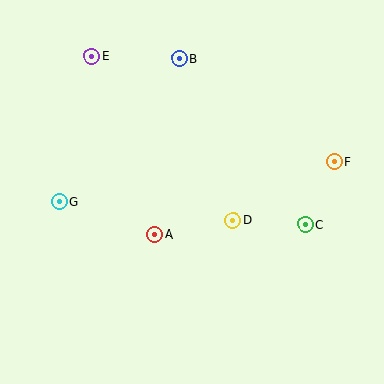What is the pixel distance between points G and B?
The distance between G and B is 187 pixels.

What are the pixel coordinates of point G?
Point G is at (59, 202).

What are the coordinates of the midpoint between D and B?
The midpoint between D and B is at (206, 139).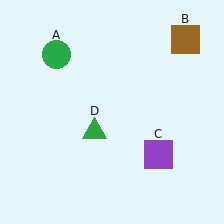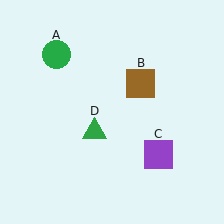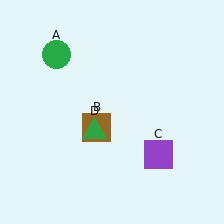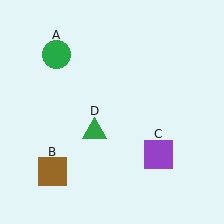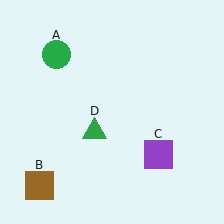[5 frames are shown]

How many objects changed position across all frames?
1 object changed position: brown square (object B).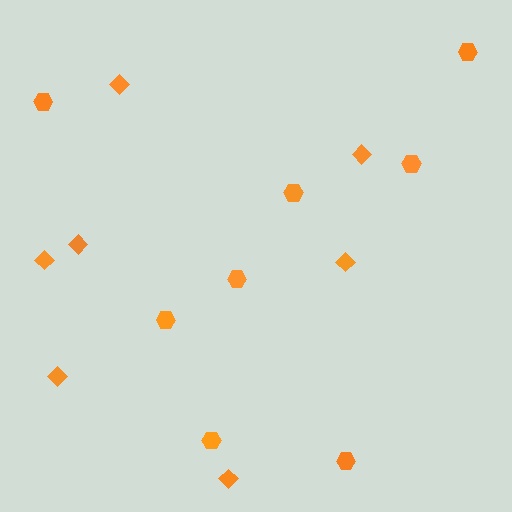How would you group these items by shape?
There are 2 groups: one group of diamonds (7) and one group of hexagons (8).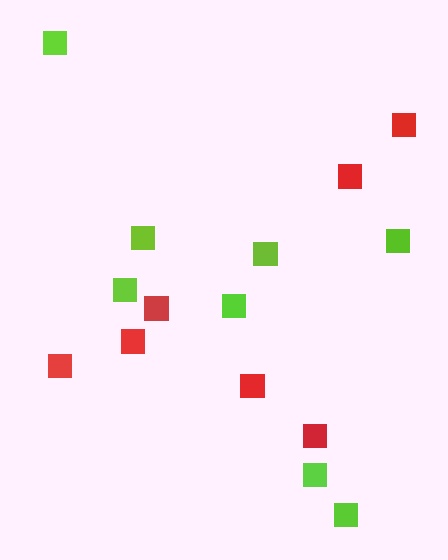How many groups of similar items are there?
There are 2 groups: one group of lime squares (8) and one group of red squares (7).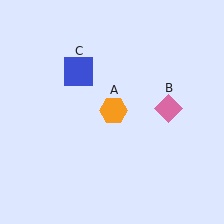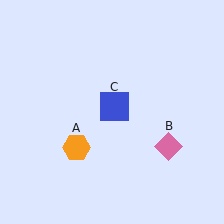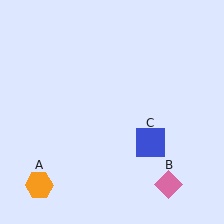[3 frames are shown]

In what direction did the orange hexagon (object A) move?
The orange hexagon (object A) moved down and to the left.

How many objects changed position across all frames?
3 objects changed position: orange hexagon (object A), pink diamond (object B), blue square (object C).